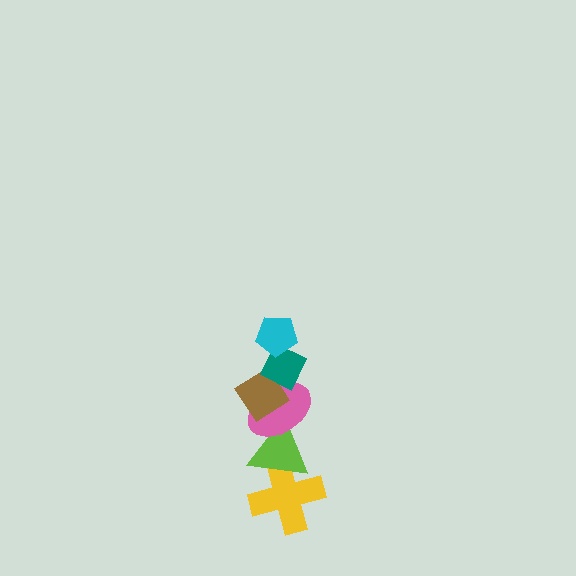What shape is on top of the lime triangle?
The pink ellipse is on top of the lime triangle.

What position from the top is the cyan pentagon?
The cyan pentagon is 1st from the top.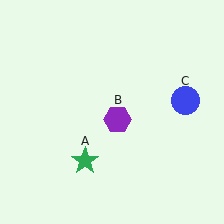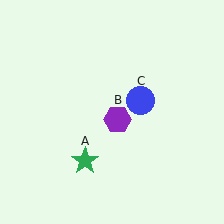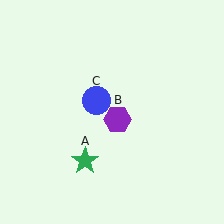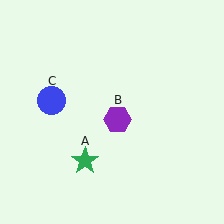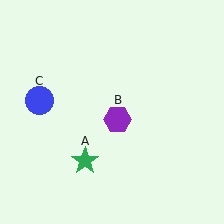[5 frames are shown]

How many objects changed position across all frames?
1 object changed position: blue circle (object C).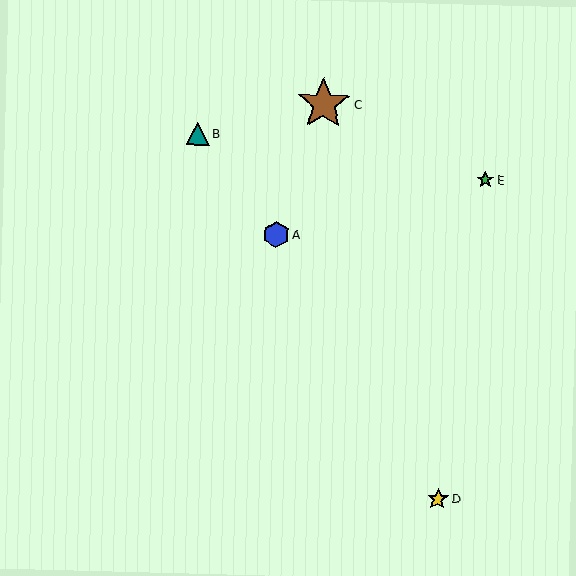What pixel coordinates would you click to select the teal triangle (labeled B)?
Click at (198, 134) to select the teal triangle B.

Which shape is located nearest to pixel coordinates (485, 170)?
The green star (labeled E) at (485, 180) is nearest to that location.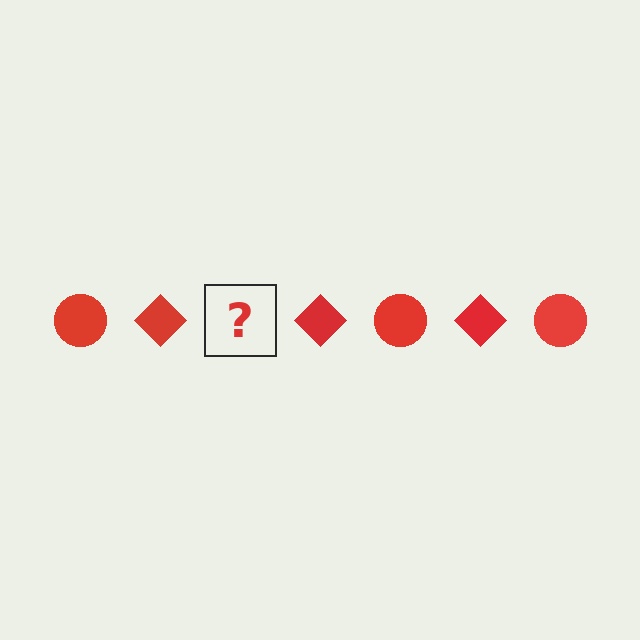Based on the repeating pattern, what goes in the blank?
The blank should be a red circle.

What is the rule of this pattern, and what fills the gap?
The rule is that the pattern cycles through circle, diamond shapes in red. The gap should be filled with a red circle.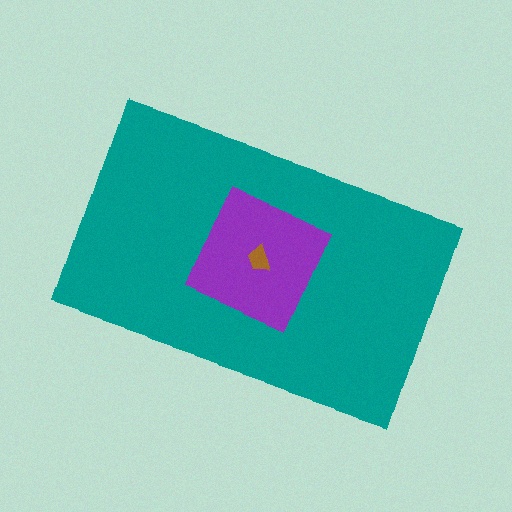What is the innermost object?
The brown trapezoid.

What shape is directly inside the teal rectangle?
The purple square.